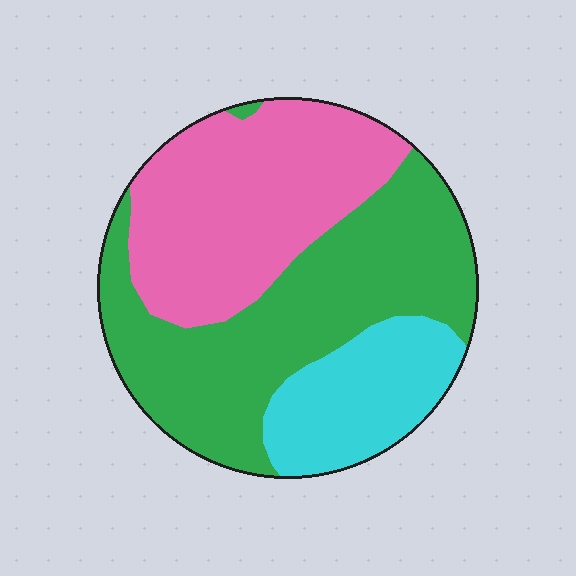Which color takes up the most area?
Green, at roughly 45%.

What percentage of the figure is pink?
Pink takes up about three eighths (3/8) of the figure.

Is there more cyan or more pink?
Pink.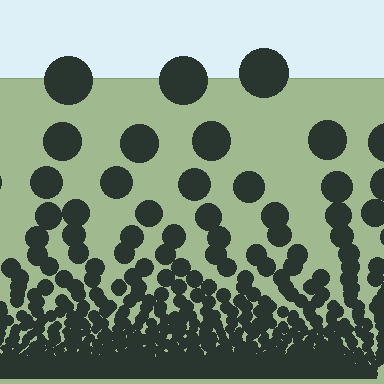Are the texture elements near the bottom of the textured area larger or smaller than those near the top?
Smaller. The gradient is inverted — elements near the bottom are smaller and denser.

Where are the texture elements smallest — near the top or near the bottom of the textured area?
Near the bottom.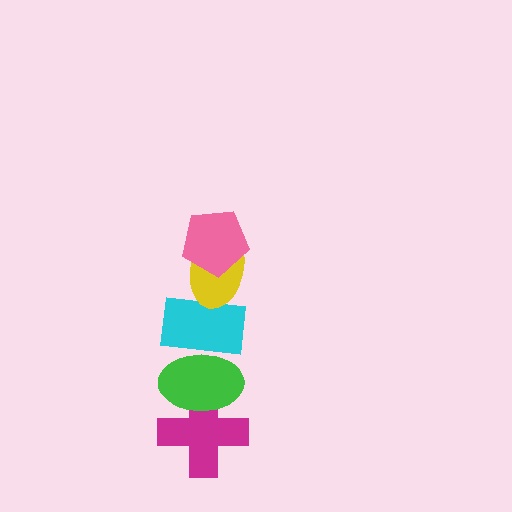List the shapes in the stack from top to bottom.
From top to bottom: the pink pentagon, the yellow ellipse, the cyan rectangle, the green ellipse, the magenta cross.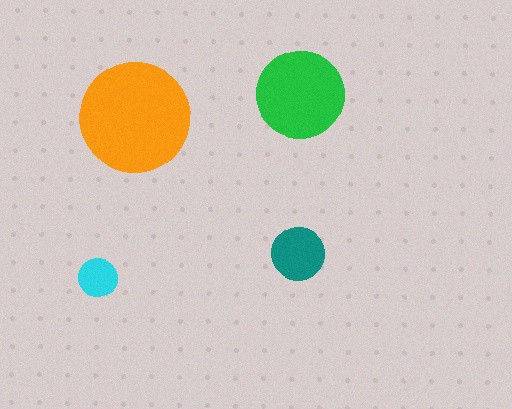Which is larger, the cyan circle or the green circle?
The green one.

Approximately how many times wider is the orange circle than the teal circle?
About 2 times wider.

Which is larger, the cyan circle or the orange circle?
The orange one.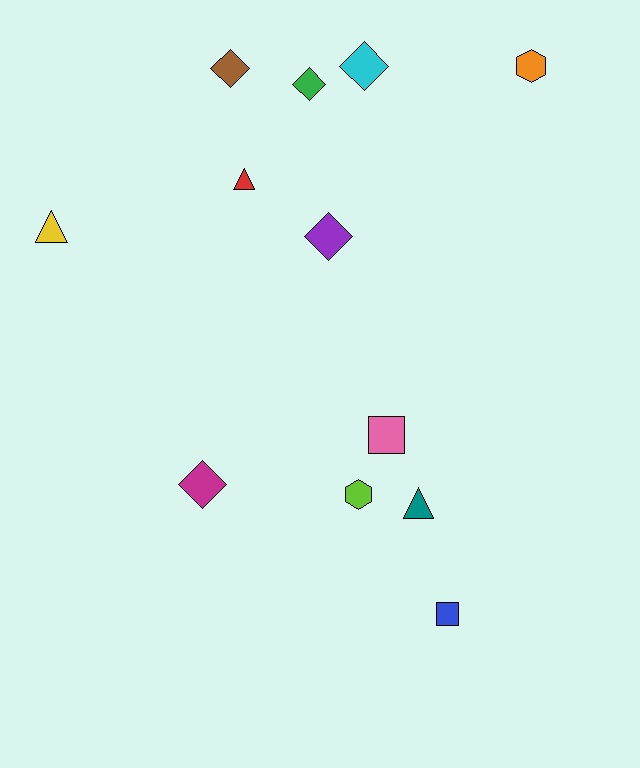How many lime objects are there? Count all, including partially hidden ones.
There is 1 lime object.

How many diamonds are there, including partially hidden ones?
There are 5 diamonds.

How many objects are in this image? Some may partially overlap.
There are 12 objects.